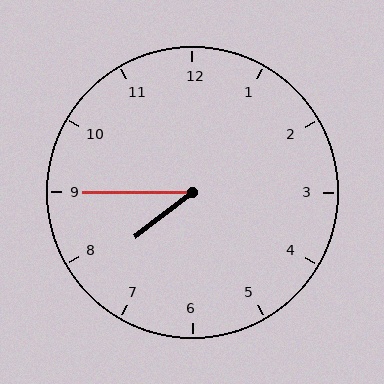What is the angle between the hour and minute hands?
Approximately 38 degrees.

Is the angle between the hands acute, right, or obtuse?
It is acute.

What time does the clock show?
7:45.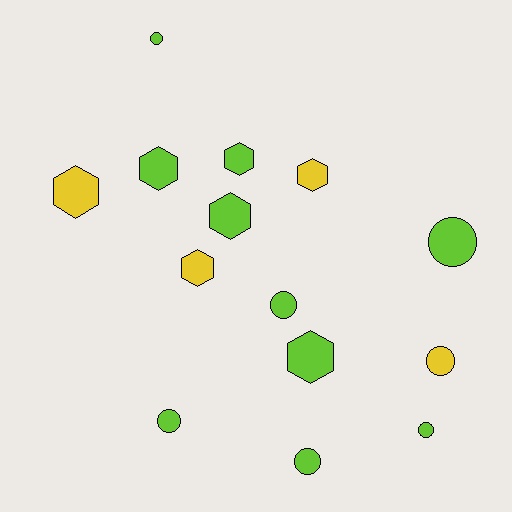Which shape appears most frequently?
Hexagon, with 7 objects.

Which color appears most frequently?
Lime, with 10 objects.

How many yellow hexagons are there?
There are 3 yellow hexagons.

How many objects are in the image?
There are 14 objects.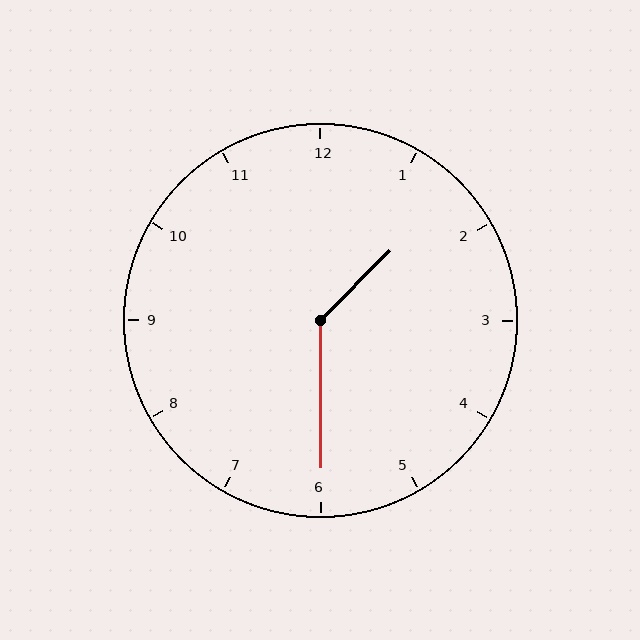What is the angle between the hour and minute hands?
Approximately 135 degrees.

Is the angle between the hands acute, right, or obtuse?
It is obtuse.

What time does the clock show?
1:30.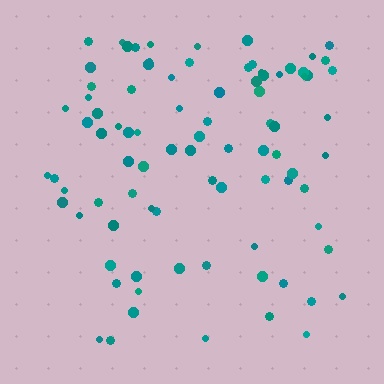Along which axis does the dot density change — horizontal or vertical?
Vertical.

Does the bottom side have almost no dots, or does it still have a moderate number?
Still a moderate number, just noticeably fewer than the top.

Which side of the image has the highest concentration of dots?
The top.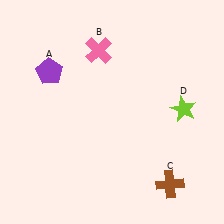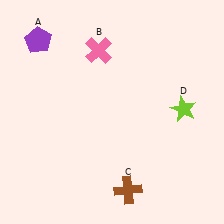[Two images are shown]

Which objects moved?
The objects that moved are: the purple pentagon (A), the brown cross (C).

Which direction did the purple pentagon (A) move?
The purple pentagon (A) moved up.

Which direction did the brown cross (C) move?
The brown cross (C) moved left.